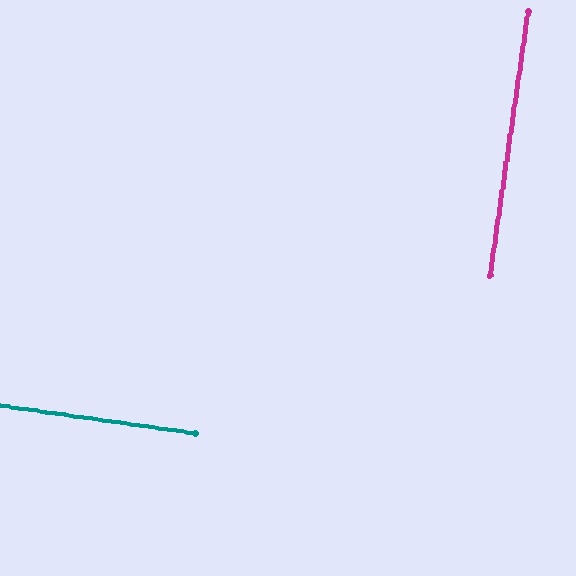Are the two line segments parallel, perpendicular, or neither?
Perpendicular — they meet at approximately 90°.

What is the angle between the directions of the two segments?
Approximately 90 degrees.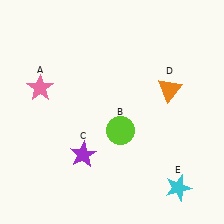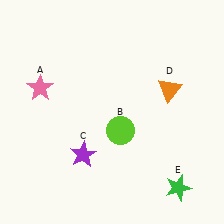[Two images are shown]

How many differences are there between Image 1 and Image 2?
There is 1 difference between the two images.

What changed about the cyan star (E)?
In Image 1, E is cyan. In Image 2, it changed to green.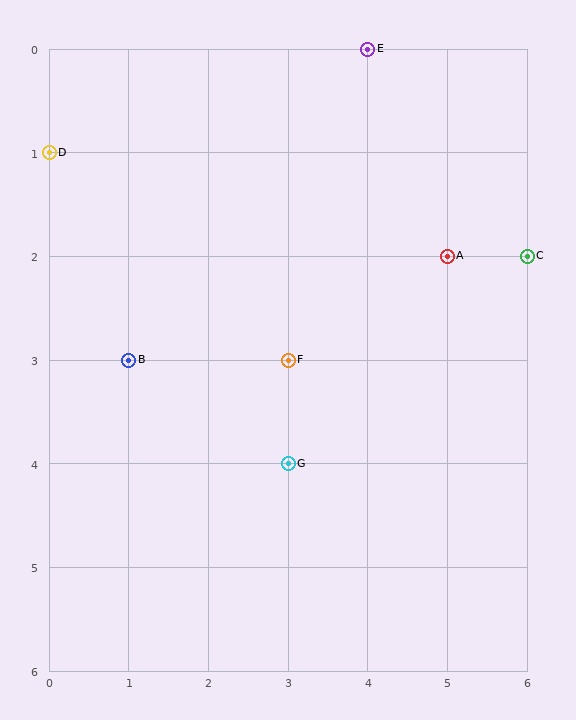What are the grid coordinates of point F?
Point F is at grid coordinates (3, 3).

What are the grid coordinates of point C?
Point C is at grid coordinates (6, 2).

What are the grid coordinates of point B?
Point B is at grid coordinates (1, 3).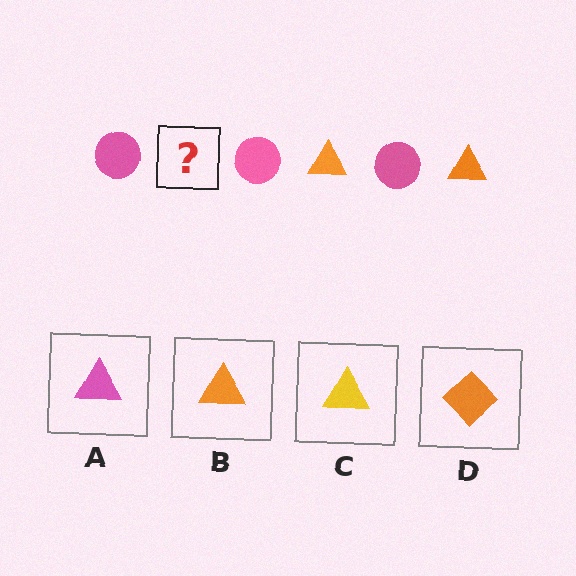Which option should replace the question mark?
Option B.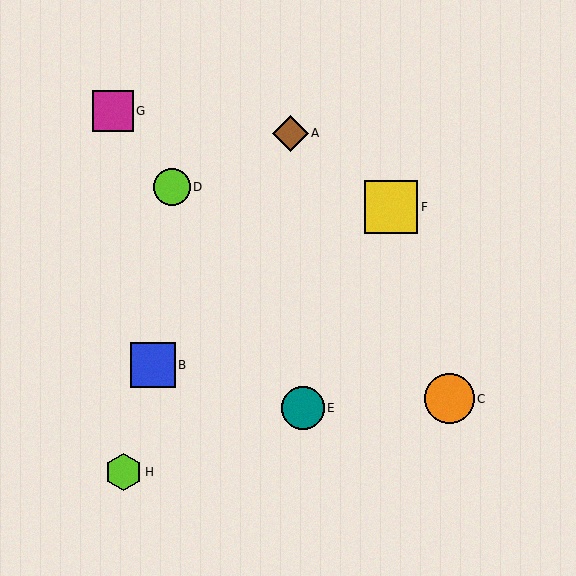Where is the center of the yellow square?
The center of the yellow square is at (391, 207).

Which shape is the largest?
The yellow square (labeled F) is the largest.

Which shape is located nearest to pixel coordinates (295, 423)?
The teal circle (labeled E) at (303, 408) is nearest to that location.